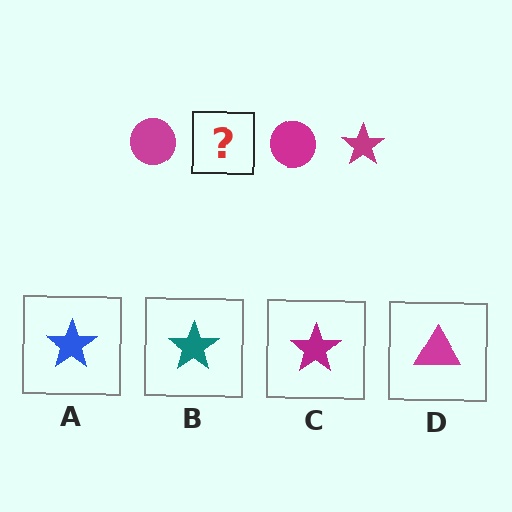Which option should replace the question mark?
Option C.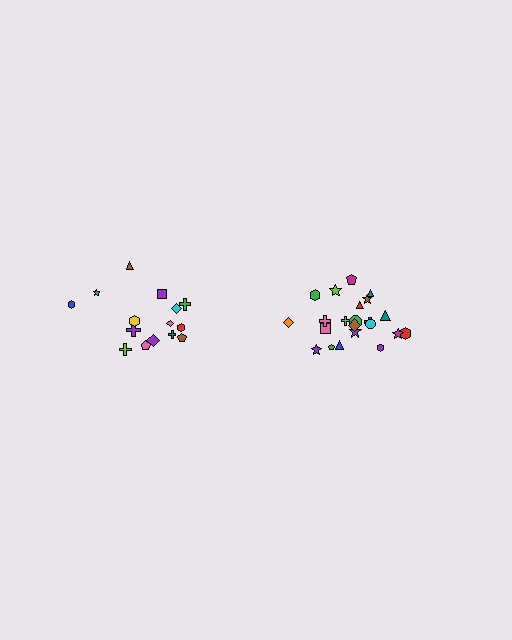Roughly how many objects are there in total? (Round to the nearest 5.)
Roughly 35 objects in total.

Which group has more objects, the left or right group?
The right group.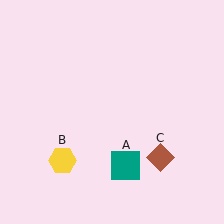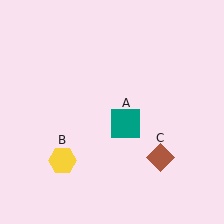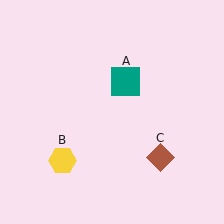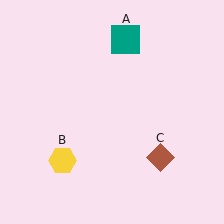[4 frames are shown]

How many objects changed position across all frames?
1 object changed position: teal square (object A).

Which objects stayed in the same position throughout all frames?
Yellow hexagon (object B) and brown diamond (object C) remained stationary.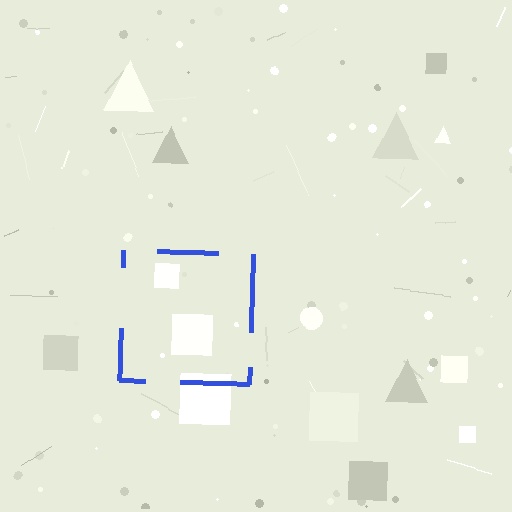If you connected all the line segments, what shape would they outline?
They would outline a square.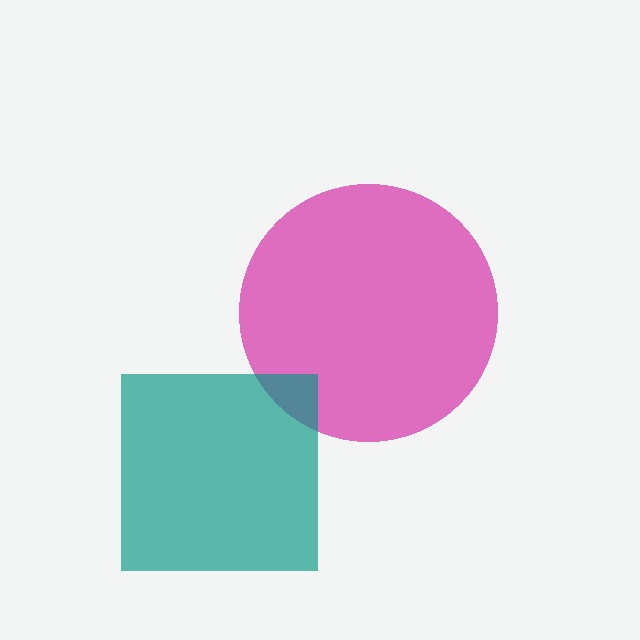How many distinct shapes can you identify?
There are 2 distinct shapes: a magenta circle, a teal square.